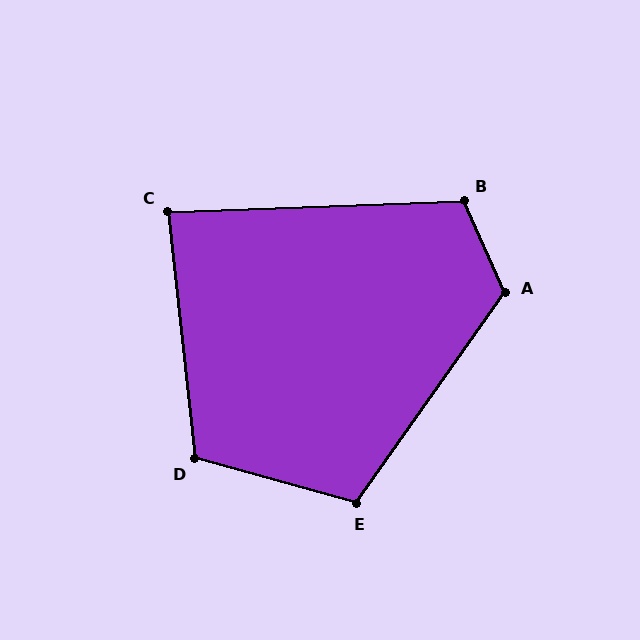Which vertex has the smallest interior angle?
C, at approximately 86 degrees.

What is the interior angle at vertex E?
Approximately 110 degrees (obtuse).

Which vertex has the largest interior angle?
A, at approximately 121 degrees.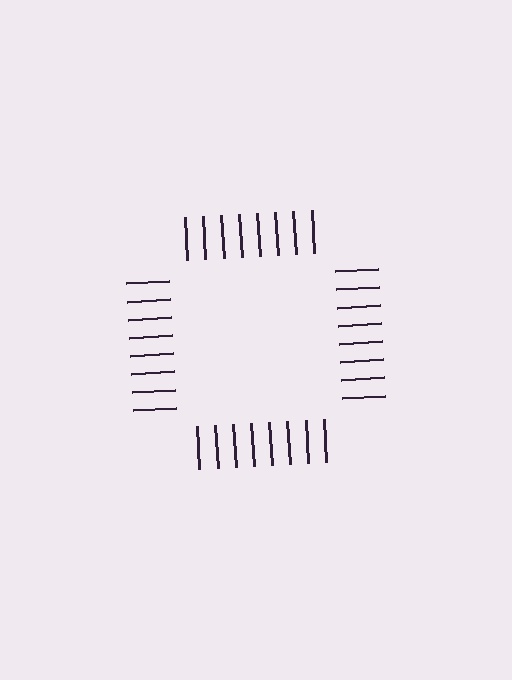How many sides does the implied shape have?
4 sides — the line-ends trace a square.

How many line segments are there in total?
32 — 8 along each of the 4 edges.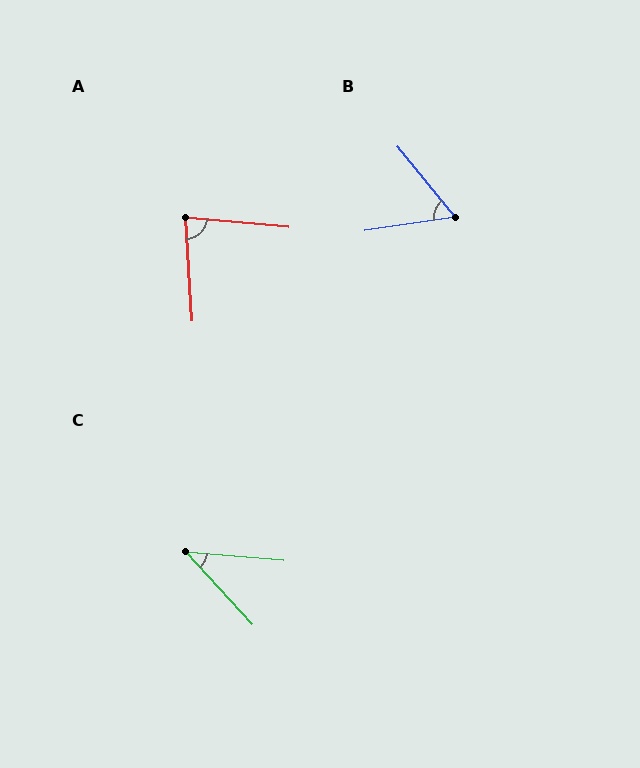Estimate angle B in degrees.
Approximately 59 degrees.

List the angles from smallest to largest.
C (43°), B (59°), A (81°).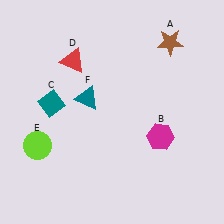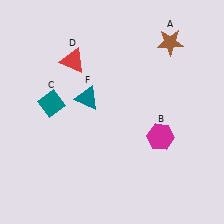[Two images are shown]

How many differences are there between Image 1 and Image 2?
There is 1 difference between the two images.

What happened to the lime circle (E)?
The lime circle (E) was removed in Image 2. It was in the bottom-left area of Image 1.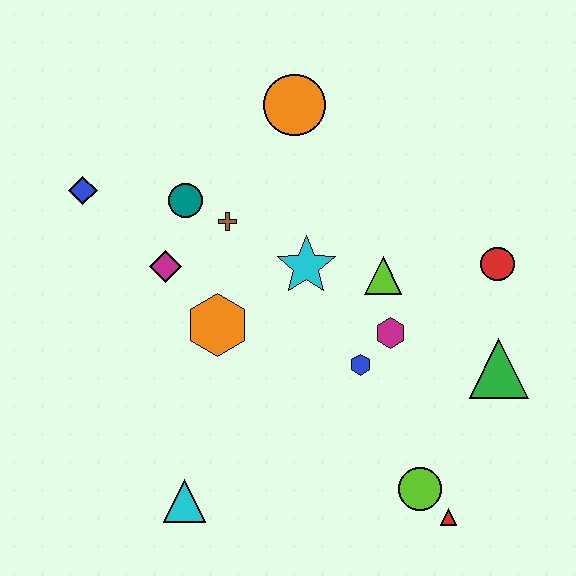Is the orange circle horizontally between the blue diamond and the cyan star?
Yes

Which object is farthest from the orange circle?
The red triangle is farthest from the orange circle.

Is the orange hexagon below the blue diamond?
Yes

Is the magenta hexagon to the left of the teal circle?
No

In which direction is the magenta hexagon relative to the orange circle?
The magenta hexagon is below the orange circle.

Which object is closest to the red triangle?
The lime circle is closest to the red triangle.